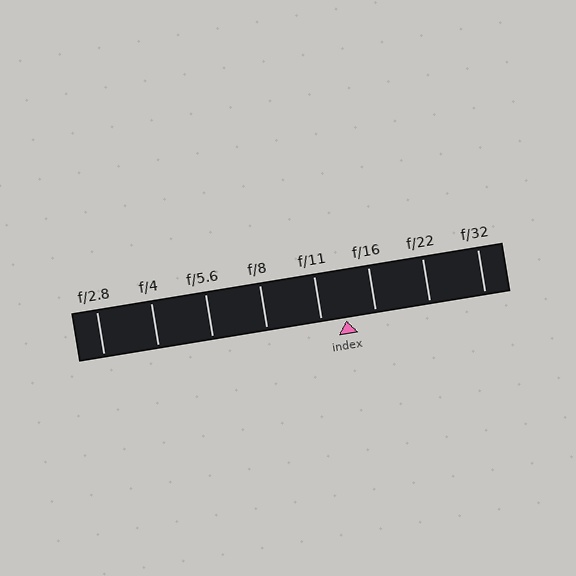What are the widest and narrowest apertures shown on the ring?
The widest aperture shown is f/2.8 and the narrowest is f/32.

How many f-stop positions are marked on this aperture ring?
There are 8 f-stop positions marked.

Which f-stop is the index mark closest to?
The index mark is closest to f/11.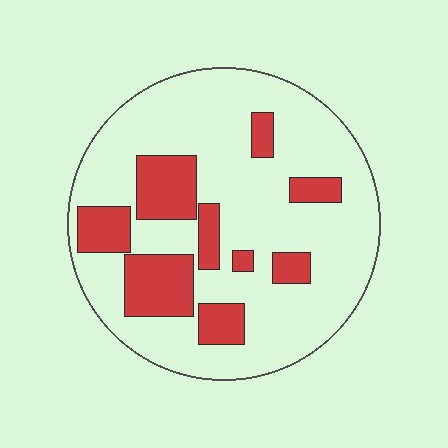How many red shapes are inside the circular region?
9.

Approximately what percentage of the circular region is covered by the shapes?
Approximately 25%.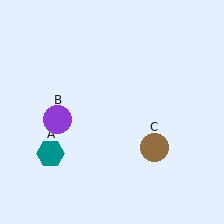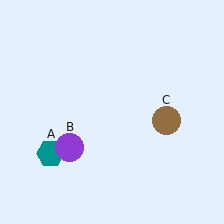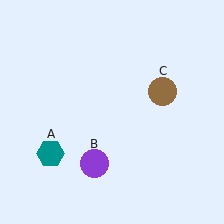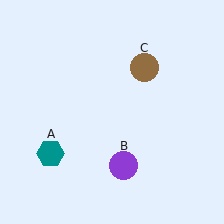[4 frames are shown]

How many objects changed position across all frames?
2 objects changed position: purple circle (object B), brown circle (object C).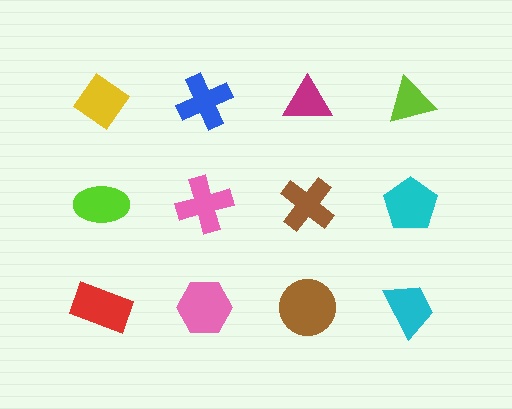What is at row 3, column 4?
A cyan trapezoid.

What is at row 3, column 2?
A pink hexagon.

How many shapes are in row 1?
4 shapes.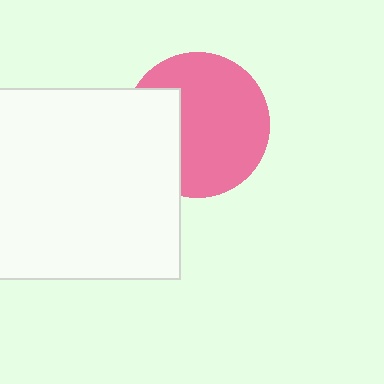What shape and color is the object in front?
The object in front is a white square.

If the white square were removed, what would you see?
You would see the complete pink circle.